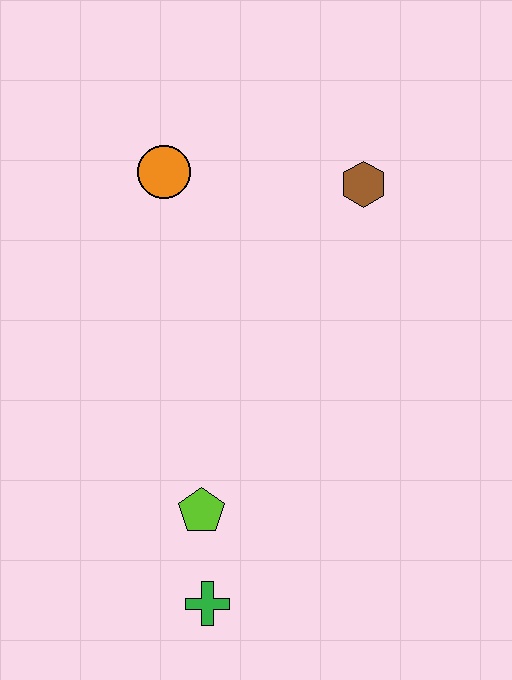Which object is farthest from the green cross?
The brown hexagon is farthest from the green cross.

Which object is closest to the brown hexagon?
The orange circle is closest to the brown hexagon.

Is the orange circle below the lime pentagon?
No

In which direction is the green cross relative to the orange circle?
The green cross is below the orange circle.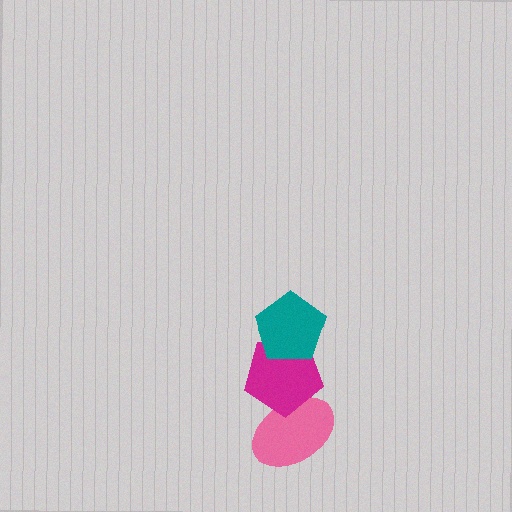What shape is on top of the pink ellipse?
The magenta pentagon is on top of the pink ellipse.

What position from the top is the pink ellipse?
The pink ellipse is 3rd from the top.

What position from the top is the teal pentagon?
The teal pentagon is 1st from the top.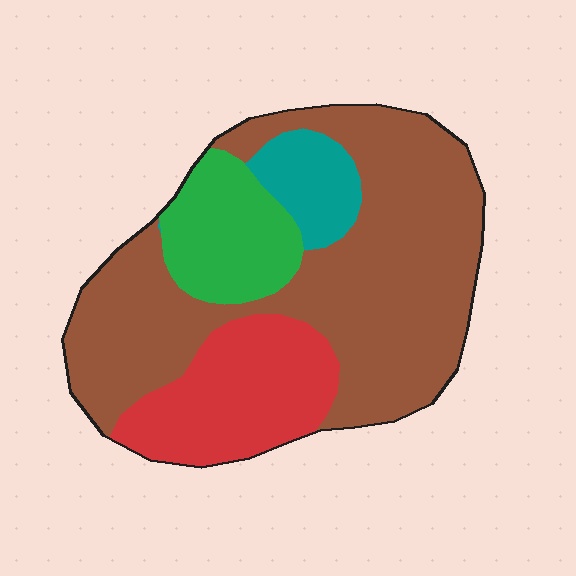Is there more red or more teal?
Red.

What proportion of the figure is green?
Green takes up less than a quarter of the figure.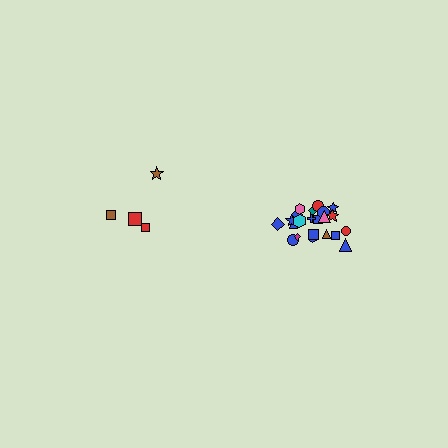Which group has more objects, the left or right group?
The right group.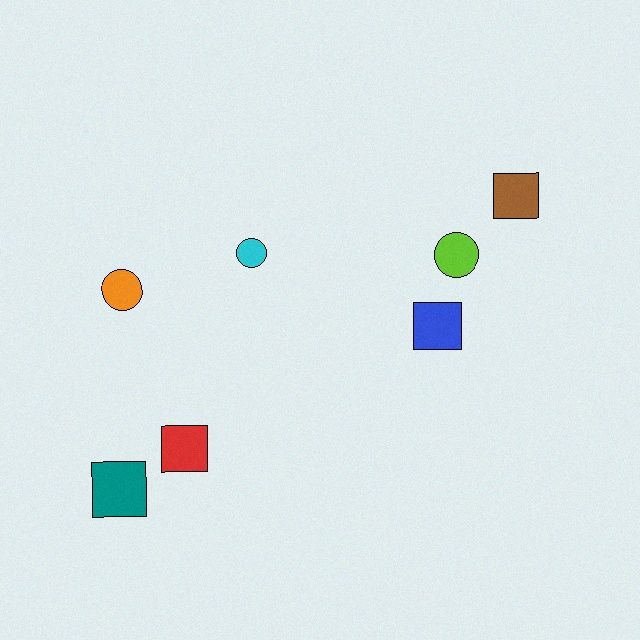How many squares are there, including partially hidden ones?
There are 4 squares.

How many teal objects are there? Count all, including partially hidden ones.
There is 1 teal object.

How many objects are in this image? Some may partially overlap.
There are 7 objects.